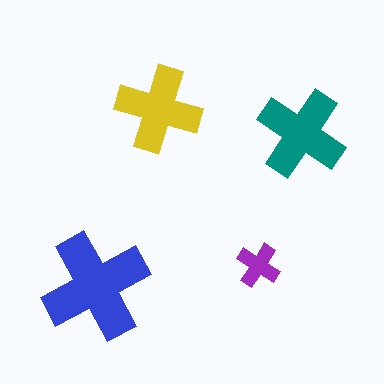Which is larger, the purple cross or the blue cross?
The blue one.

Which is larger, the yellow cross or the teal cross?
The teal one.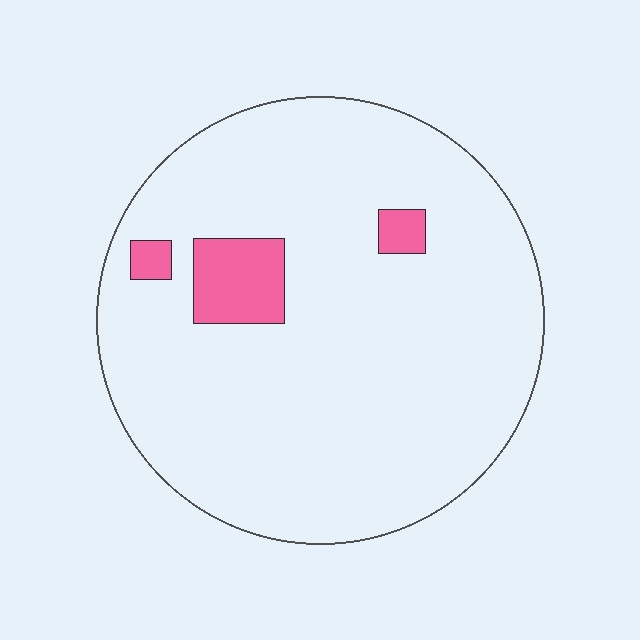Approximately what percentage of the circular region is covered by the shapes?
Approximately 5%.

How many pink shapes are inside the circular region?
3.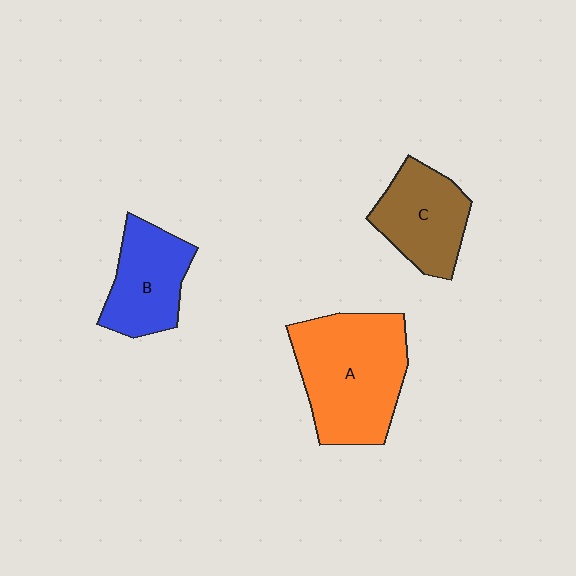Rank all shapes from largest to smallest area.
From largest to smallest: A (orange), C (brown), B (blue).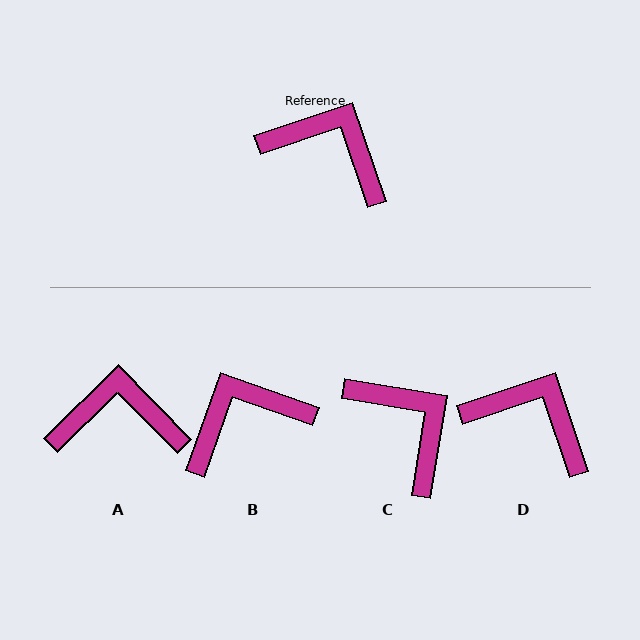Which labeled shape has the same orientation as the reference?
D.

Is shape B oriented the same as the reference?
No, it is off by about 52 degrees.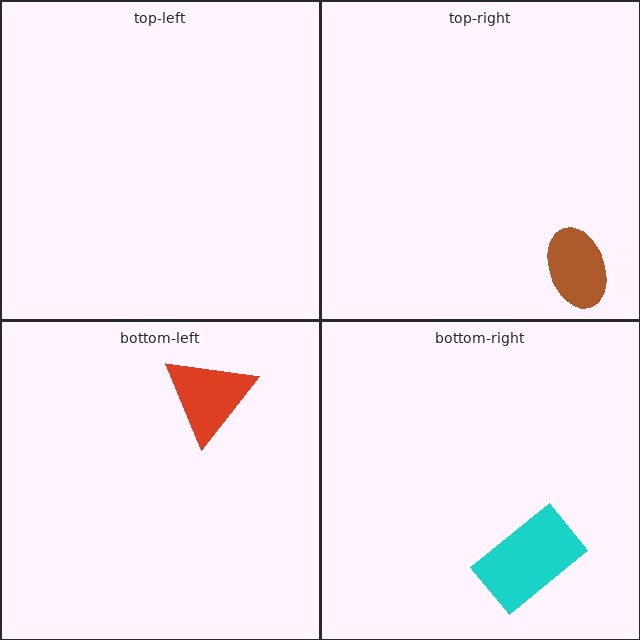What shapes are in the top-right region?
The brown ellipse.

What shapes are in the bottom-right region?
The cyan rectangle.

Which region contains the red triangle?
The bottom-left region.